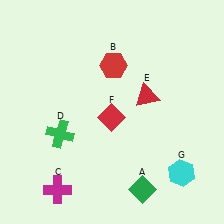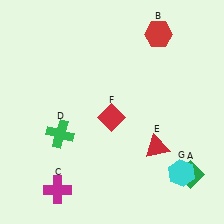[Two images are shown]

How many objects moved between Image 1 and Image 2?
3 objects moved between the two images.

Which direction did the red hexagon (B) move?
The red hexagon (B) moved right.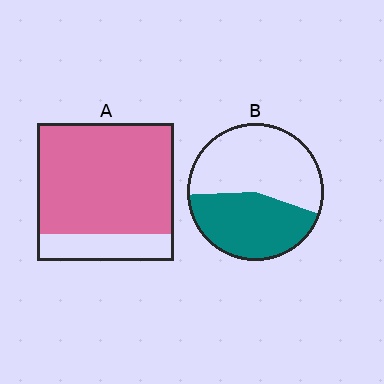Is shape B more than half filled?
No.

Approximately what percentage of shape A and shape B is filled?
A is approximately 80% and B is approximately 45%.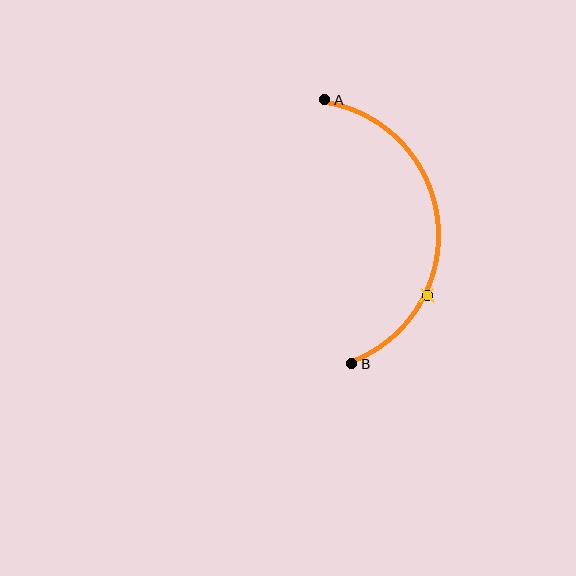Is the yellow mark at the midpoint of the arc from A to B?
No. The yellow mark lies on the arc but is closer to endpoint B. The arc midpoint would be at the point on the curve equidistant along the arc from both A and B.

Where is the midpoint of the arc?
The arc midpoint is the point on the curve farthest from the straight line joining A and B. It sits to the right of that line.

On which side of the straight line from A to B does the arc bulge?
The arc bulges to the right of the straight line connecting A and B.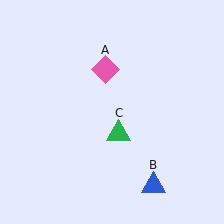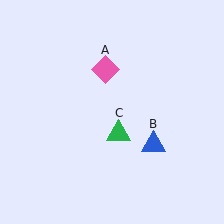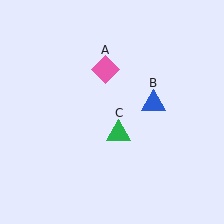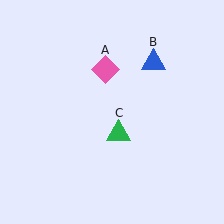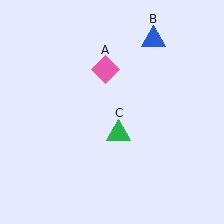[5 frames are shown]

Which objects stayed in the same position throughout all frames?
Pink diamond (object A) and green triangle (object C) remained stationary.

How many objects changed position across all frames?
1 object changed position: blue triangle (object B).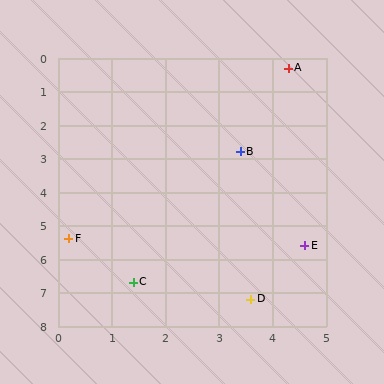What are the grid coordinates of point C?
Point C is at approximately (1.4, 6.7).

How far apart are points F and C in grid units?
Points F and C are about 1.8 grid units apart.